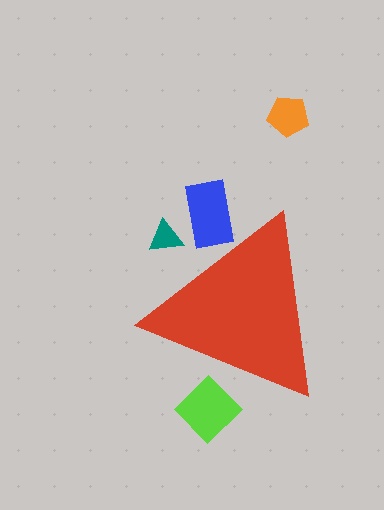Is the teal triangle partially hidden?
Yes, the teal triangle is partially hidden behind the red triangle.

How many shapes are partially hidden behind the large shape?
3 shapes are partially hidden.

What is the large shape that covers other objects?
A red triangle.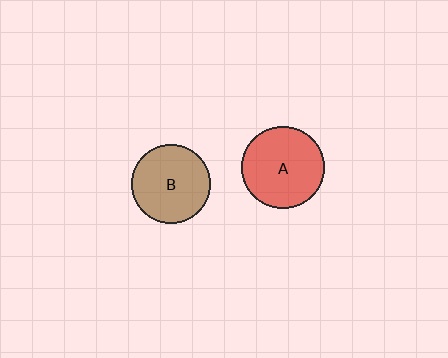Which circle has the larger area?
Circle A (red).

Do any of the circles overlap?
No, none of the circles overlap.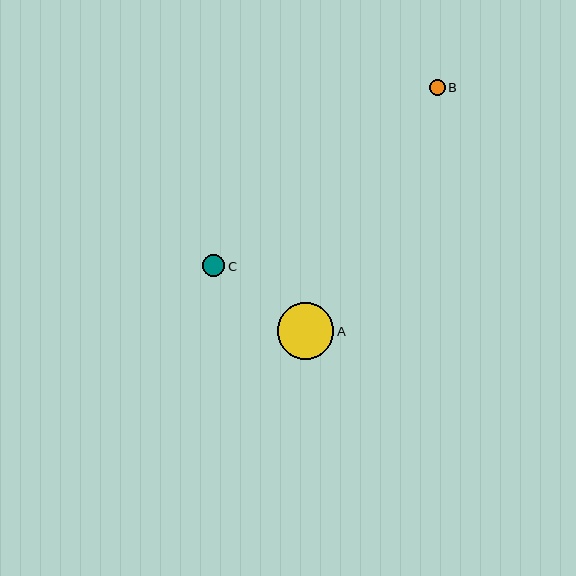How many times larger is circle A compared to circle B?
Circle A is approximately 3.5 times the size of circle B.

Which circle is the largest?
Circle A is the largest with a size of approximately 57 pixels.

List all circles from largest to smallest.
From largest to smallest: A, C, B.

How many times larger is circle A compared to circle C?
Circle A is approximately 2.6 times the size of circle C.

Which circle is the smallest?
Circle B is the smallest with a size of approximately 16 pixels.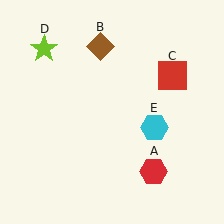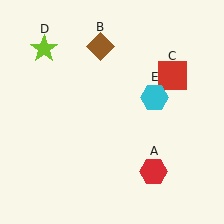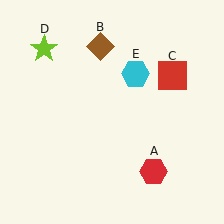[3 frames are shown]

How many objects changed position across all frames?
1 object changed position: cyan hexagon (object E).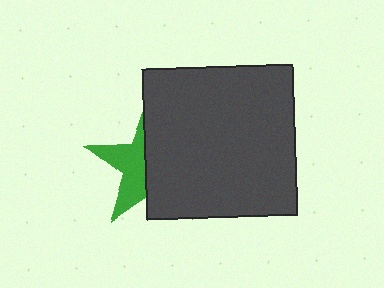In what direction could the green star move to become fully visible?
The green star could move left. That would shift it out from behind the dark gray square entirely.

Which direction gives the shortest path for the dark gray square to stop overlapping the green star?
Moving right gives the shortest separation.